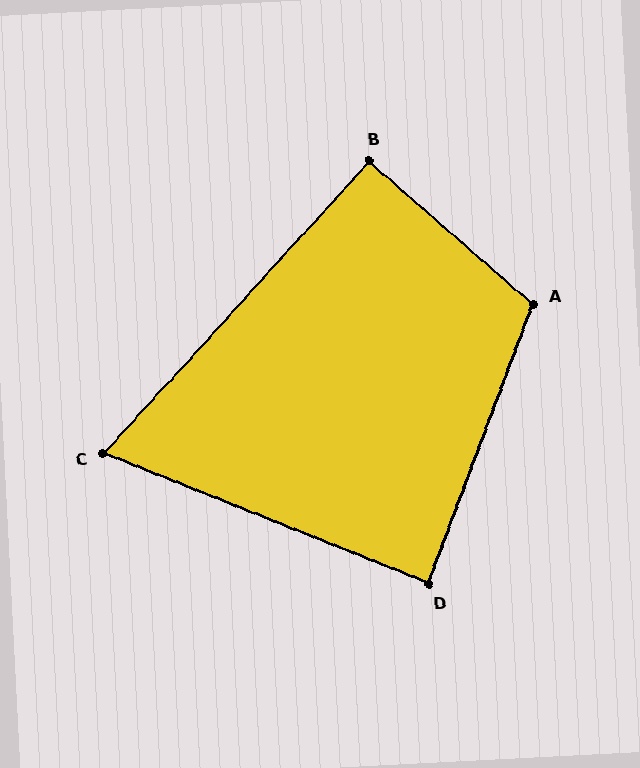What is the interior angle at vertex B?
Approximately 91 degrees (approximately right).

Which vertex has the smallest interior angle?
C, at approximately 70 degrees.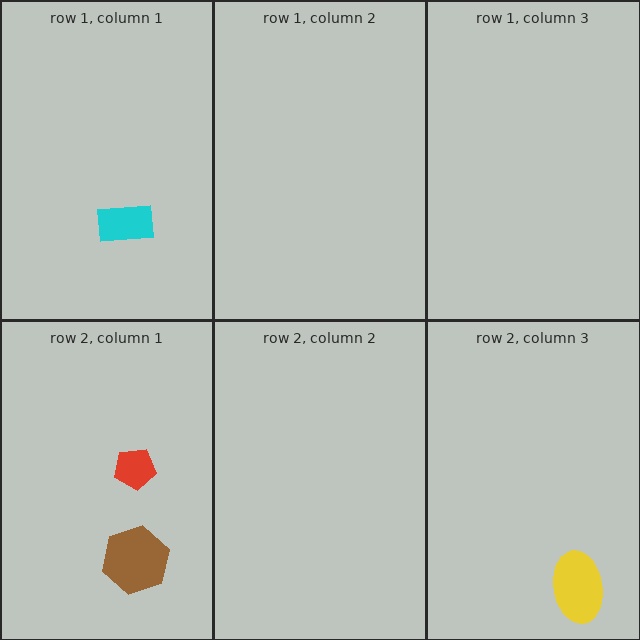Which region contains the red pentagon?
The row 2, column 1 region.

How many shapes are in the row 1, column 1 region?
1.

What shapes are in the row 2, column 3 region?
The yellow ellipse.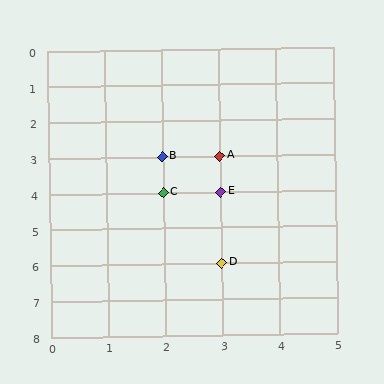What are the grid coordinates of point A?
Point A is at grid coordinates (3, 3).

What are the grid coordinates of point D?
Point D is at grid coordinates (3, 6).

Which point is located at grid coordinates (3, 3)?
Point A is at (3, 3).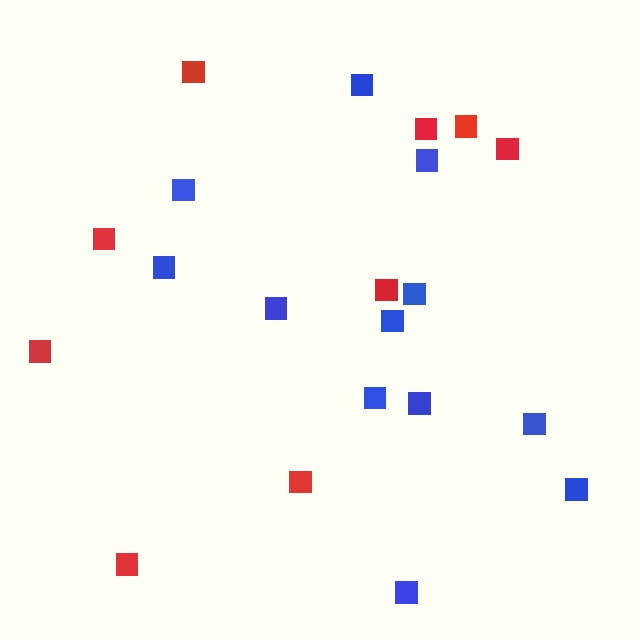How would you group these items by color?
There are 2 groups: one group of red squares (9) and one group of blue squares (12).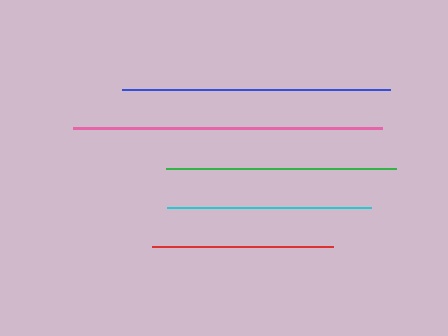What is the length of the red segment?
The red segment is approximately 181 pixels long.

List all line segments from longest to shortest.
From longest to shortest: pink, blue, green, cyan, red.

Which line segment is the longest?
The pink line is the longest at approximately 310 pixels.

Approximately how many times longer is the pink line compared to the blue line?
The pink line is approximately 1.2 times the length of the blue line.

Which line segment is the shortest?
The red line is the shortest at approximately 181 pixels.